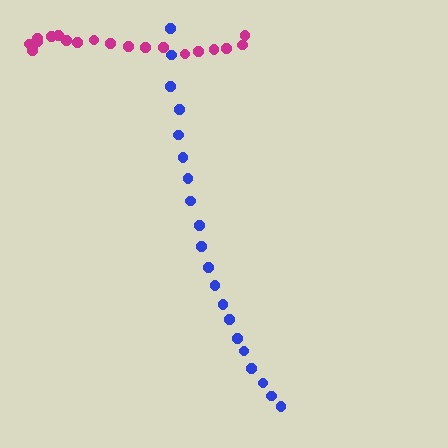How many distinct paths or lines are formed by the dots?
There are 2 distinct paths.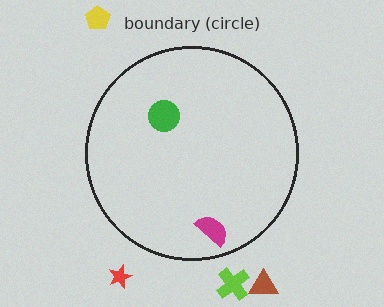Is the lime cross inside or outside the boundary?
Outside.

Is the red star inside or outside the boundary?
Outside.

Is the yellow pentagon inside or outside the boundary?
Outside.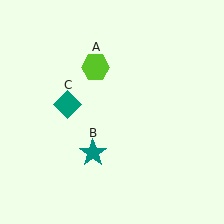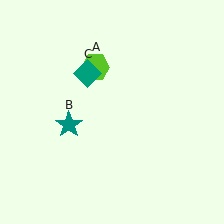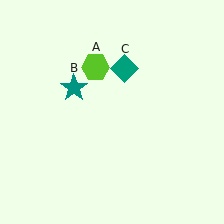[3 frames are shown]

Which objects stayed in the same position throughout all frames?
Lime hexagon (object A) remained stationary.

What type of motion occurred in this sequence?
The teal star (object B), teal diamond (object C) rotated clockwise around the center of the scene.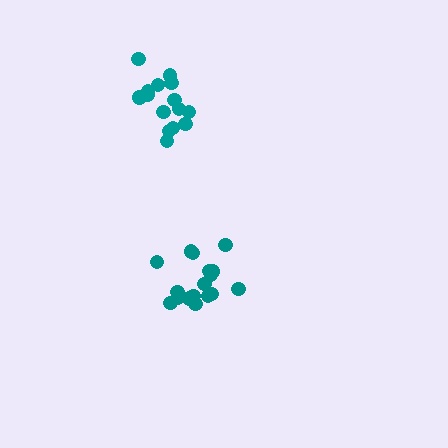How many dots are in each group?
Group 1: 17 dots, Group 2: 15 dots (32 total).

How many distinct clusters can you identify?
There are 2 distinct clusters.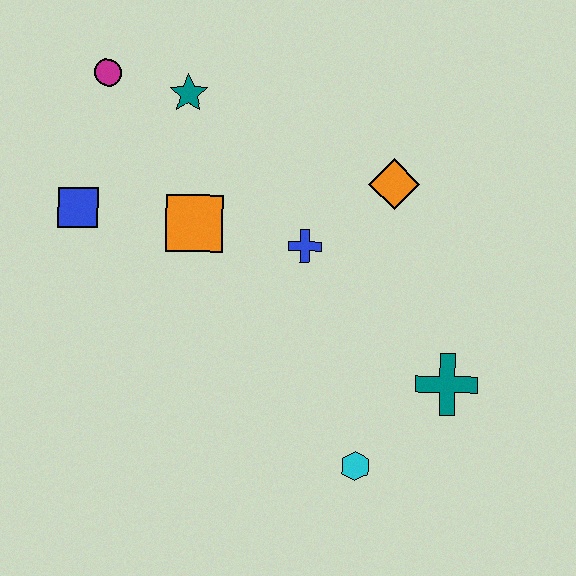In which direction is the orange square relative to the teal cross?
The orange square is to the left of the teal cross.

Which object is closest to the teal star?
The magenta circle is closest to the teal star.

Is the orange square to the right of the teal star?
Yes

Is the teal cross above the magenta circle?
No